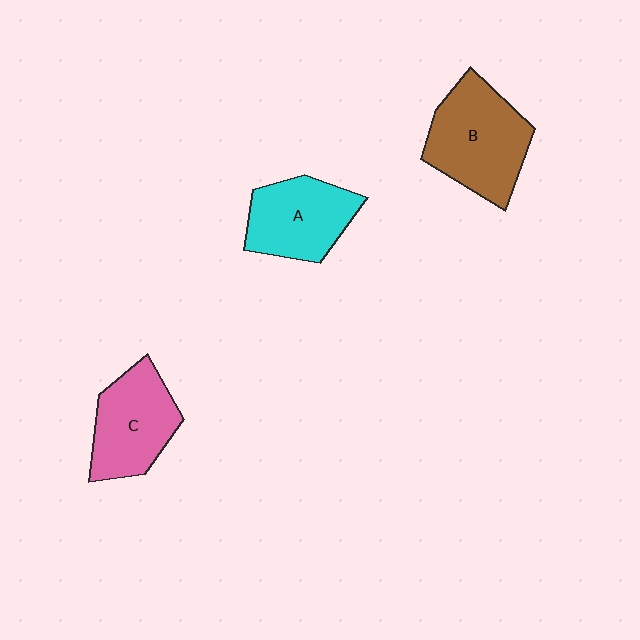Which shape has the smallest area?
Shape A (cyan).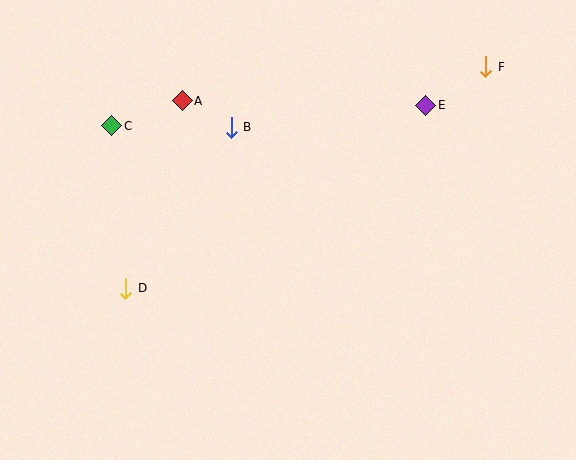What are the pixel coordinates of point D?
Point D is at (126, 288).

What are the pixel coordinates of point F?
Point F is at (486, 67).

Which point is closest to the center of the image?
Point B at (231, 127) is closest to the center.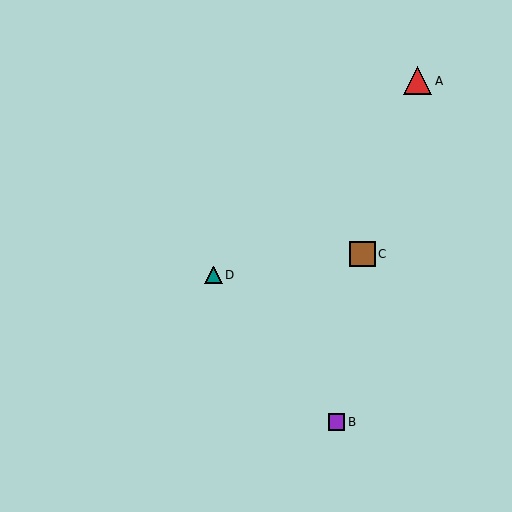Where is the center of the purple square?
The center of the purple square is at (337, 422).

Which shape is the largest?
The red triangle (labeled A) is the largest.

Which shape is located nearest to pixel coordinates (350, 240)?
The brown square (labeled C) at (362, 254) is nearest to that location.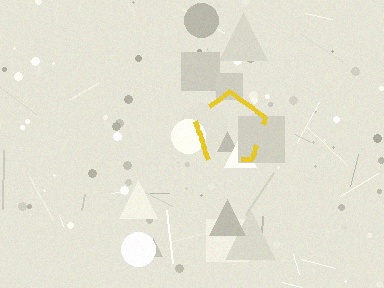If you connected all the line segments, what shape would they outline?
They would outline a pentagon.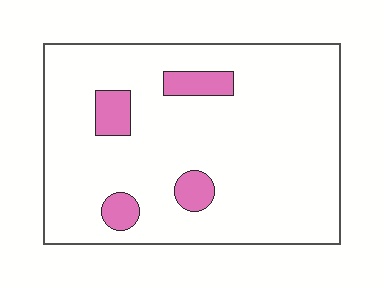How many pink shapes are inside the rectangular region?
4.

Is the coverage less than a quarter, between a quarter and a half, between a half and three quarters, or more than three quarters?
Less than a quarter.